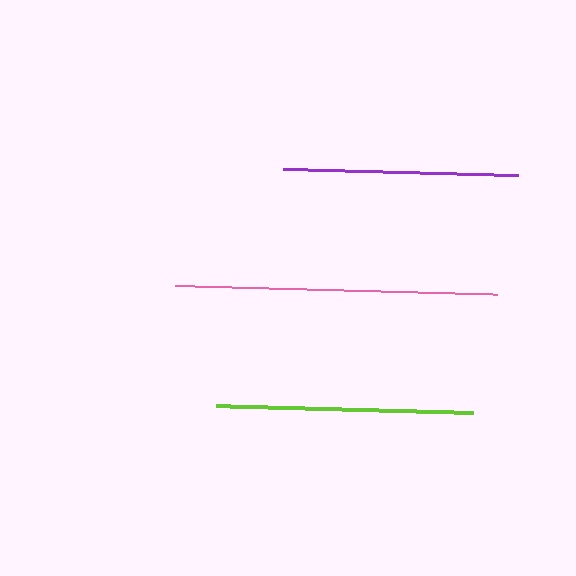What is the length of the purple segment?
The purple segment is approximately 235 pixels long.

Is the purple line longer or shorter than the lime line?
The lime line is longer than the purple line.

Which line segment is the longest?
The pink line is the longest at approximately 322 pixels.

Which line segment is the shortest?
The purple line is the shortest at approximately 235 pixels.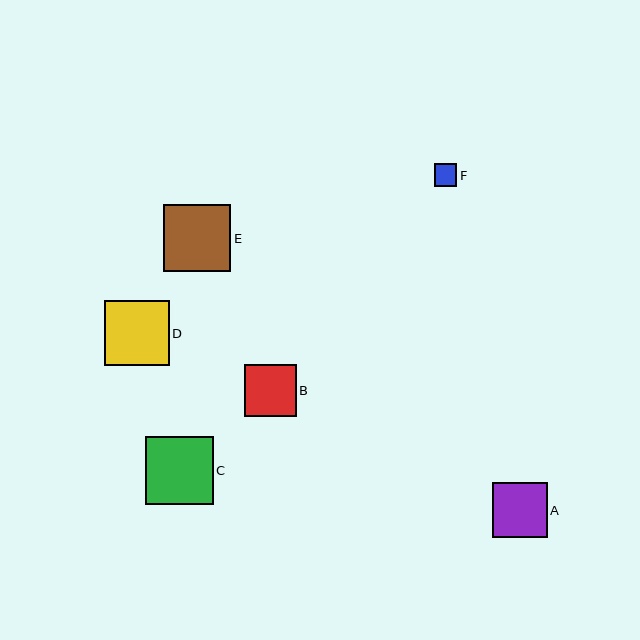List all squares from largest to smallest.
From largest to smallest: C, E, D, A, B, F.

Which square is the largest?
Square C is the largest with a size of approximately 68 pixels.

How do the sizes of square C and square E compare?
Square C and square E are approximately the same size.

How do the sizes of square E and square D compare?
Square E and square D are approximately the same size.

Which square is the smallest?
Square F is the smallest with a size of approximately 22 pixels.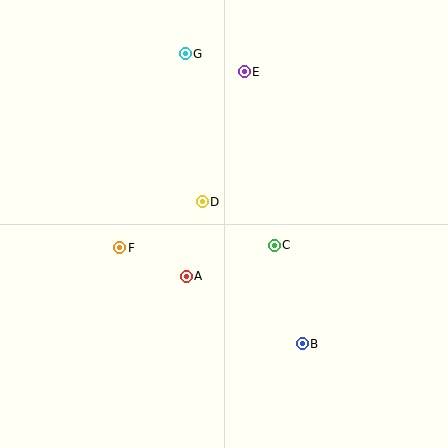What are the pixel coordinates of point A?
Point A is at (186, 276).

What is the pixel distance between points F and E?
The distance between F and E is 215 pixels.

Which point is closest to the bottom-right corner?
Point B is closest to the bottom-right corner.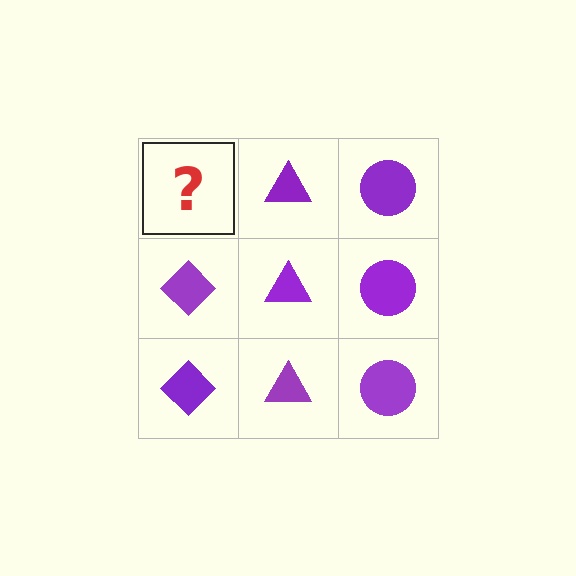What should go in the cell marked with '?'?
The missing cell should contain a purple diamond.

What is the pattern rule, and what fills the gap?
The rule is that each column has a consistent shape. The gap should be filled with a purple diamond.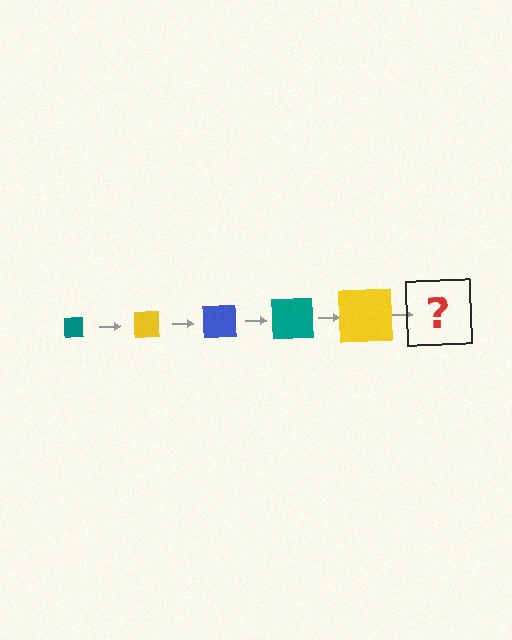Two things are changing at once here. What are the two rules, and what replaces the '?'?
The two rules are that the square grows larger each step and the color cycles through teal, yellow, and blue. The '?' should be a blue square, larger than the previous one.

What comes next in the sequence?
The next element should be a blue square, larger than the previous one.